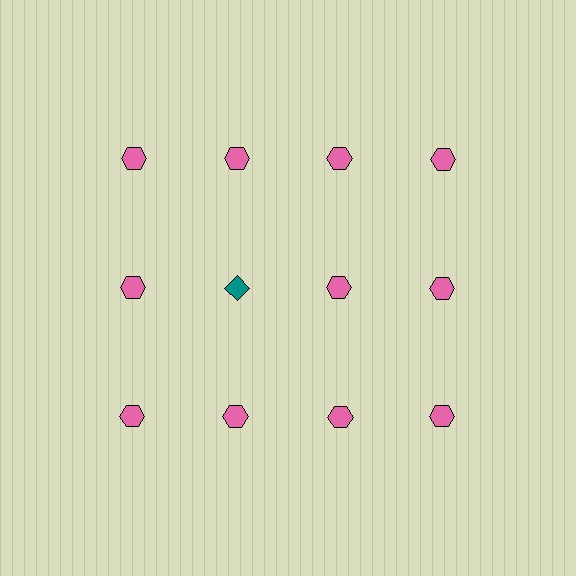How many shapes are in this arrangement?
There are 12 shapes arranged in a grid pattern.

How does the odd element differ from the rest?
It differs in both color (teal instead of pink) and shape (diamond instead of hexagon).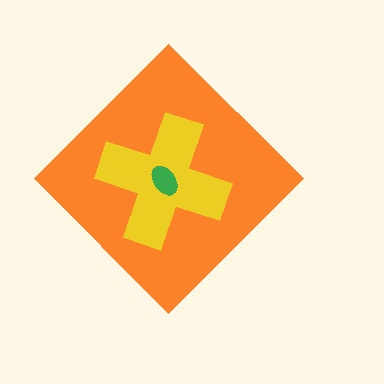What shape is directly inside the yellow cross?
The green ellipse.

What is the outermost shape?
The orange diamond.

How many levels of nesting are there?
3.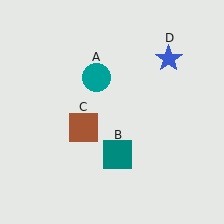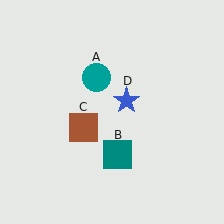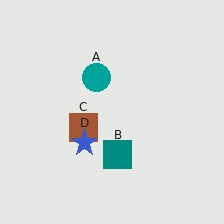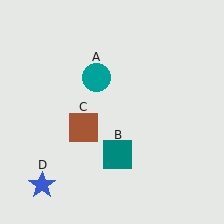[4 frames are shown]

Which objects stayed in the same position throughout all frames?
Teal circle (object A) and teal square (object B) and brown square (object C) remained stationary.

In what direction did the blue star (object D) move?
The blue star (object D) moved down and to the left.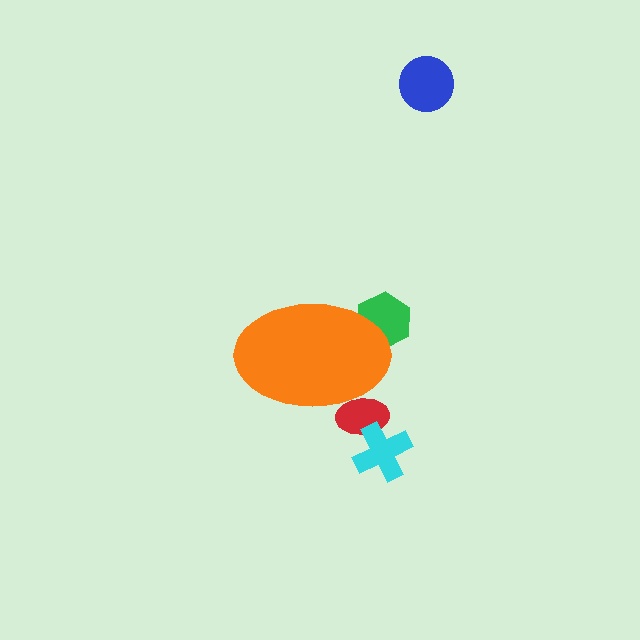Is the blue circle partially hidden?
No, the blue circle is fully visible.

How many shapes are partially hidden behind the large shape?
2 shapes are partially hidden.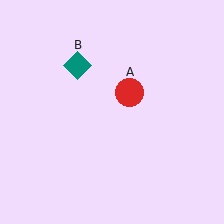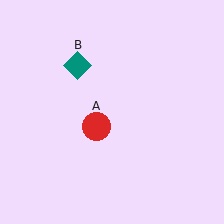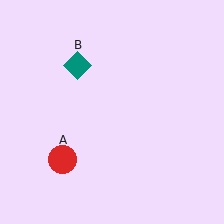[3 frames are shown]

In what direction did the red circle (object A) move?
The red circle (object A) moved down and to the left.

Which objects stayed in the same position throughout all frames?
Teal diamond (object B) remained stationary.